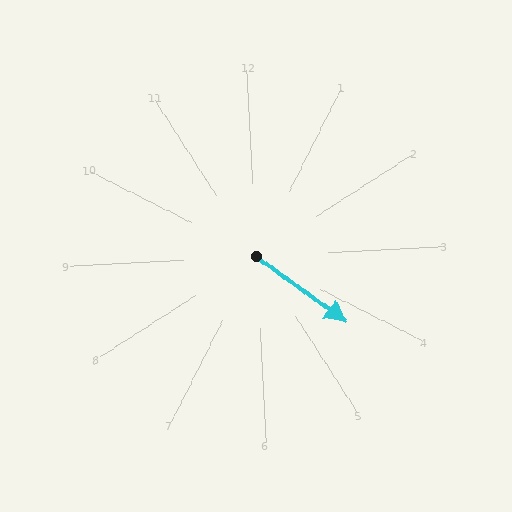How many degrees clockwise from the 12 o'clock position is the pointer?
Approximately 129 degrees.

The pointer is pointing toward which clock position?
Roughly 4 o'clock.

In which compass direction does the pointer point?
Southeast.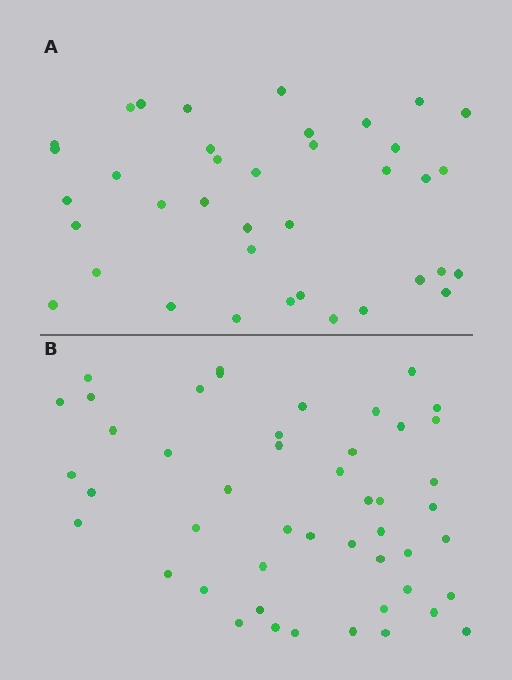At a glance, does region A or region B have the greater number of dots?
Region B (the bottom region) has more dots.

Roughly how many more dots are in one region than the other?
Region B has roughly 10 or so more dots than region A.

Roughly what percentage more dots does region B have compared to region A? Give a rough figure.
About 25% more.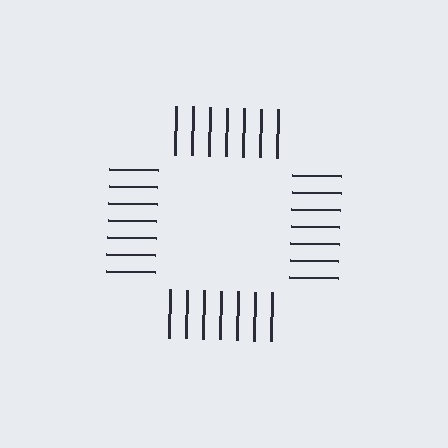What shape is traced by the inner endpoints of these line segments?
An illusory square — the line segments terminate on its edges but no continuous stroke is drawn.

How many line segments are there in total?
28 — 7 along each of the 4 edges.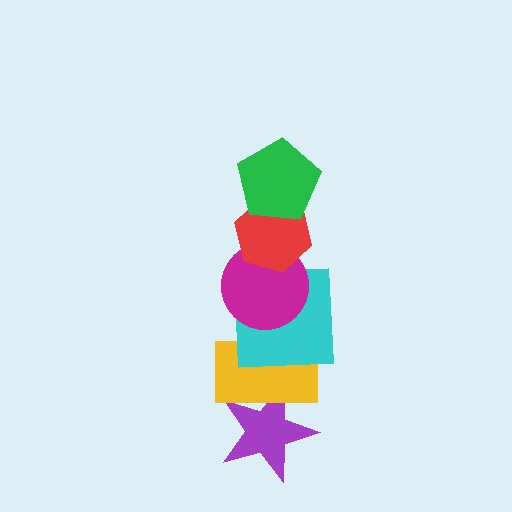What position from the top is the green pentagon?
The green pentagon is 1st from the top.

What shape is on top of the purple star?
The yellow rectangle is on top of the purple star.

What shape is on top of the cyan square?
The magenta circle is on top of the cyan square.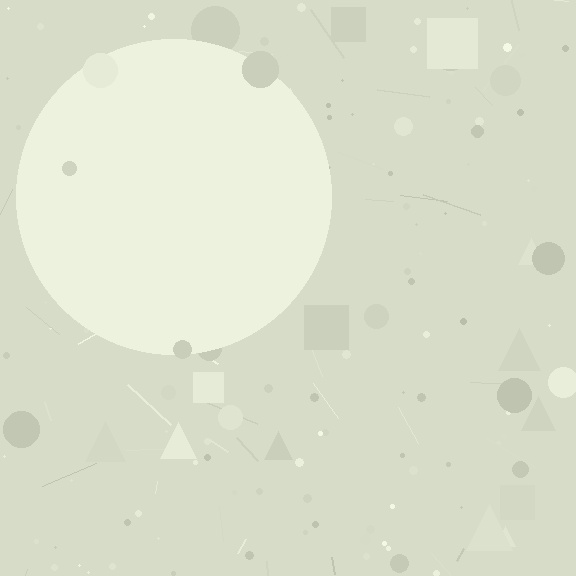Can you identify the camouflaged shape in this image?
The camouflaged shape is a circle.